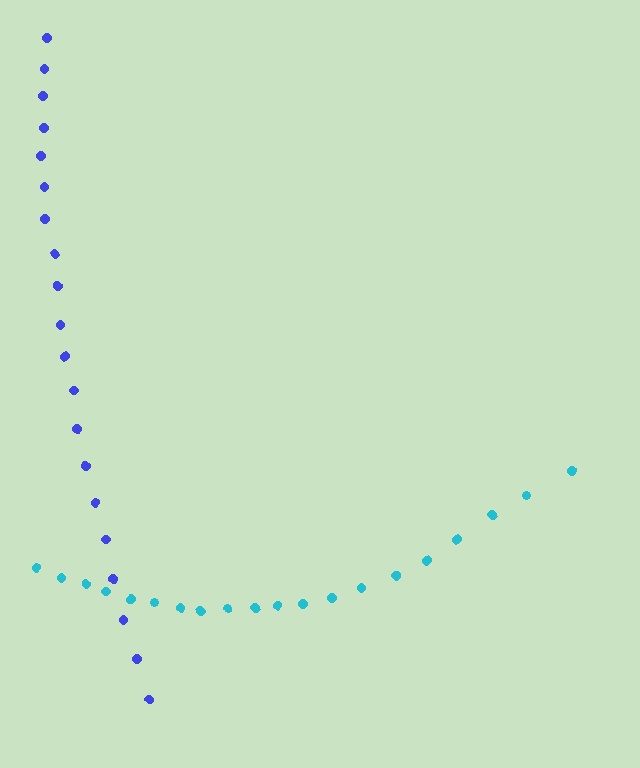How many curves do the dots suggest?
There are 2 distinct paths.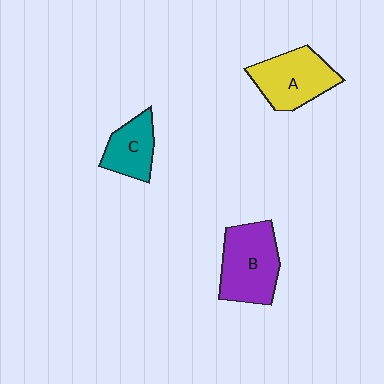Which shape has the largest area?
Shape B (purple).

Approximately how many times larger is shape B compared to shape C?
Approximately 1.6 times.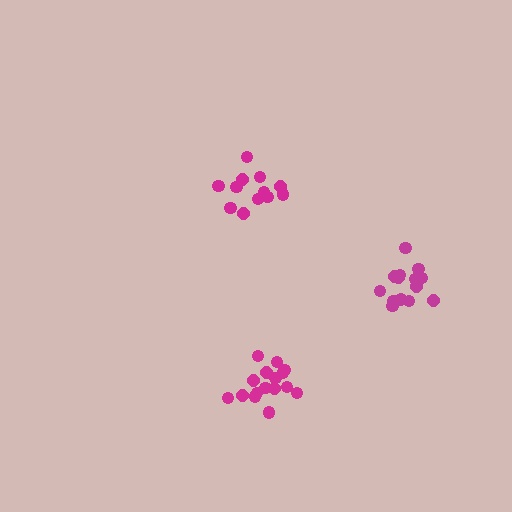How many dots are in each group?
Group 1: 14 dots, Group 2: 12 dots, Group 3: 16 dots (42 total).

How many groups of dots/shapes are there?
There are 3 groups.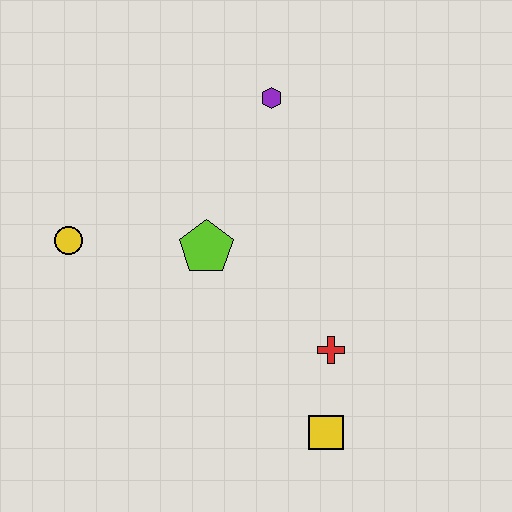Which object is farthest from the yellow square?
The purple hexagon is farthest from the yellow square.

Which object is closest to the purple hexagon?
The lime pentagon is closest to the purple hexagon.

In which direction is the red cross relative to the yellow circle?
The red cross is to the right of the yellow circle.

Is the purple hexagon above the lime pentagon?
Yes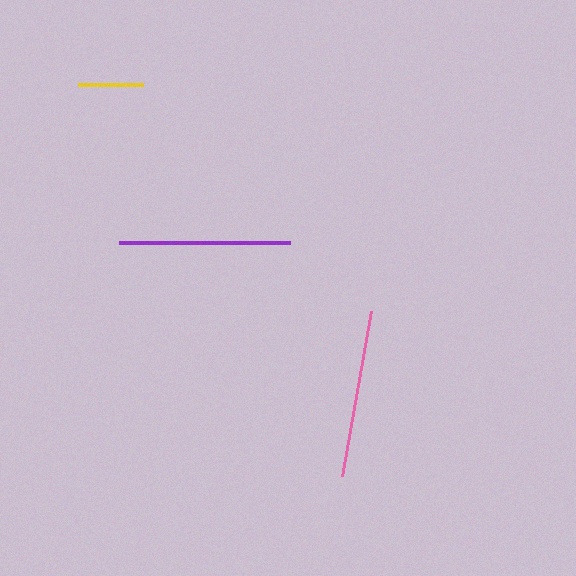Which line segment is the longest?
The purple line is the longest at approximately 171 pixels.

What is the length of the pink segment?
The pink segment is approximately 168 pixels long.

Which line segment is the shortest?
The yellow line is the shortest at approximately 65 pixels.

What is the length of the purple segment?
The purple segment is approximately 171 pixels long.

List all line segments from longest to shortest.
From longest to shortest: purple, pink, yellow.